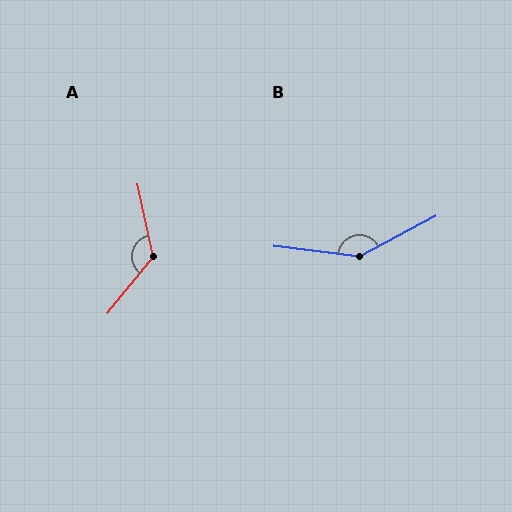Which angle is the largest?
B, at approximately 145 degrees.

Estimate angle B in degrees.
Approximately 145 degrees.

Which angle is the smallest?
A, at approximately 130 degrees.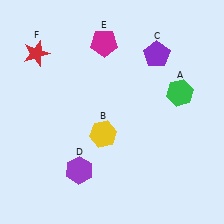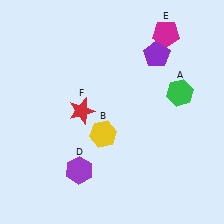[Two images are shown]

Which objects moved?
The objects that moved are: the magenta pentagon (E), the red star (F).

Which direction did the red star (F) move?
The red star (F) moved down.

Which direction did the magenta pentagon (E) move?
The magenta pentagon (E) moved right.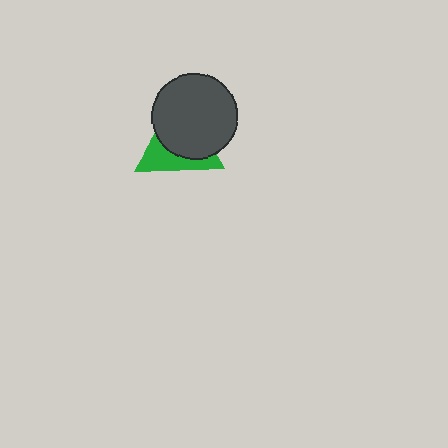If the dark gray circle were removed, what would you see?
You would see the complete green triangle.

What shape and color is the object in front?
The object in front is a dark gray circle.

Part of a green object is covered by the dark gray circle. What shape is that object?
It is a triangle.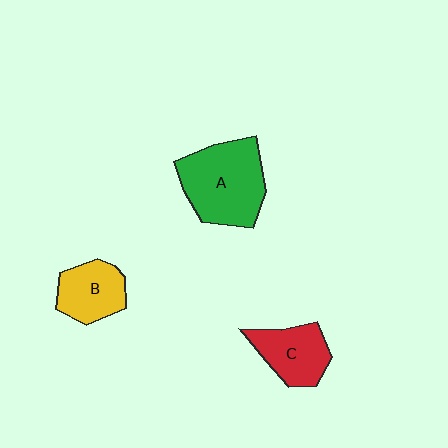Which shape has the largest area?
Shape A (green).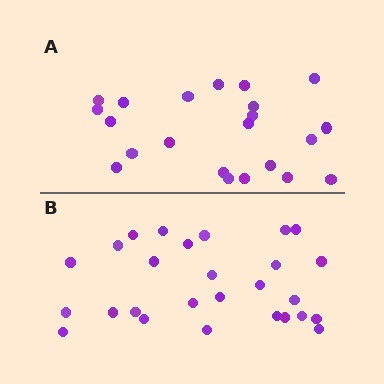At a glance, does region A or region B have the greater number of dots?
Region B (the bottom region) has more dots.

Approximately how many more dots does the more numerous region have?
Region B has about 5 more dots than region A.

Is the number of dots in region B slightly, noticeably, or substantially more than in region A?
Region B has only slightly more — the two regions are fairly close. The ratio is roughly 1.2 to 1.